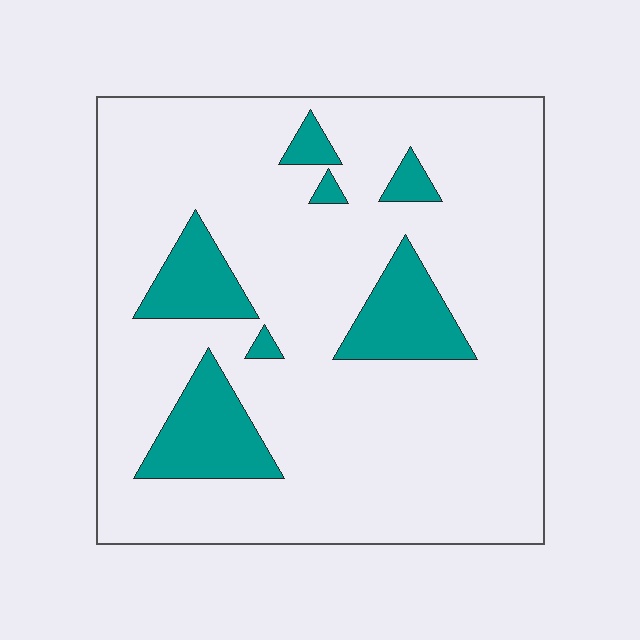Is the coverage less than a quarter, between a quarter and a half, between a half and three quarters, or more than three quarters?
Less than a quarter.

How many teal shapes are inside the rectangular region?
7.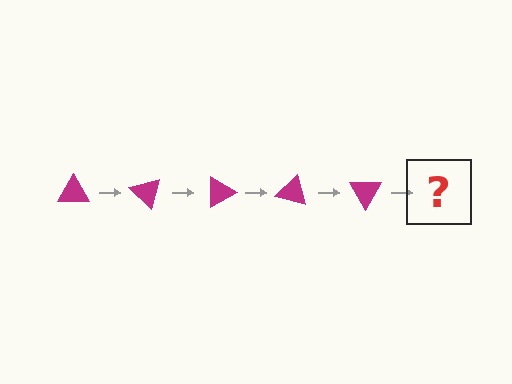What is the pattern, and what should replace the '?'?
The pattern is that the triangle rotates 45 degrees each step. The '?' should be a magenta triangle rotated 225 degrees.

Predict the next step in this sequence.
The next step is a magenta triangle rotated 225 degrees.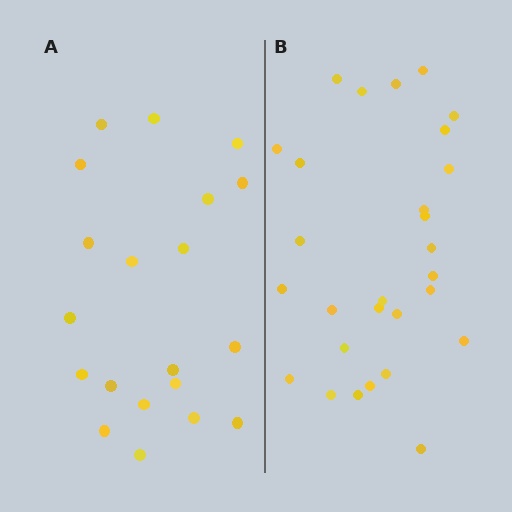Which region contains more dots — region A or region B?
Region B (the right region) has more dots.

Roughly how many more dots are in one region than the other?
Region B has roughly 8 or so more dots than region A.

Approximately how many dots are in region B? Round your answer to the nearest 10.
About 30 dots. (The exact count is 28, which rounds to 30.)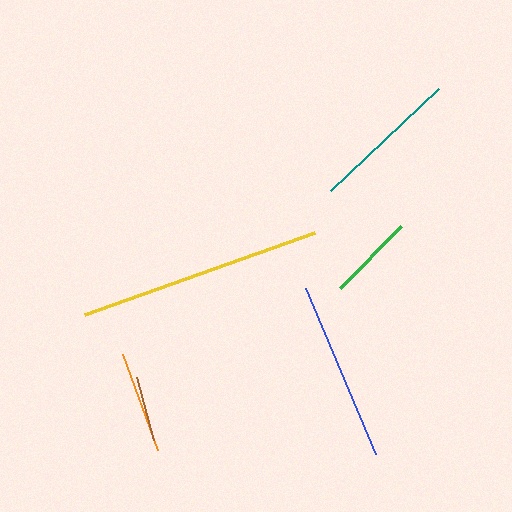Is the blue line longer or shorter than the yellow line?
The yellow line is longer than the blue line.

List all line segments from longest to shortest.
From longest to shortest: yellow, blue, teal, orange, green, brown.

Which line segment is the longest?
The yellow line is the longest at approximately 244 pixels.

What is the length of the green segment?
The green segment is approximately 87 pixels long.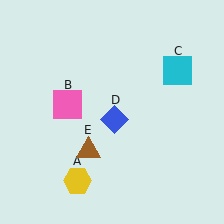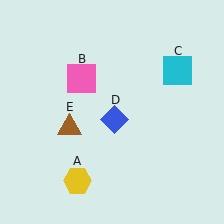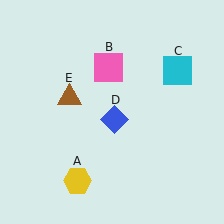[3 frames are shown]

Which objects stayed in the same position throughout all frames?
Yellow hexagon (object A) and cyan square (object C) and blue diamond (object D) remained stationary.